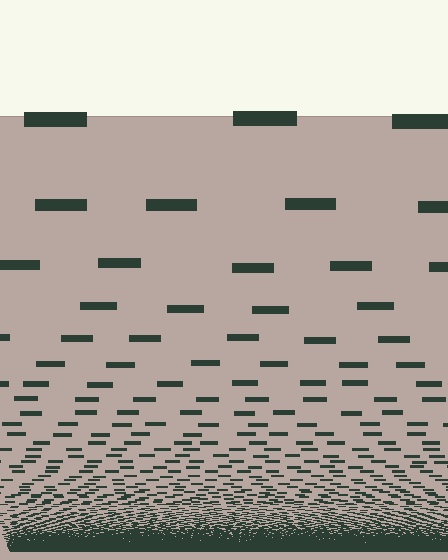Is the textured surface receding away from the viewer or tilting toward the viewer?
The surface appears to tilt toward the viewer. Texture elements get larger and sparser toward the top.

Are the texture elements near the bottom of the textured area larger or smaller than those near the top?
Smaller. The gradient is inverted — elements near the bottom are smaller and denser.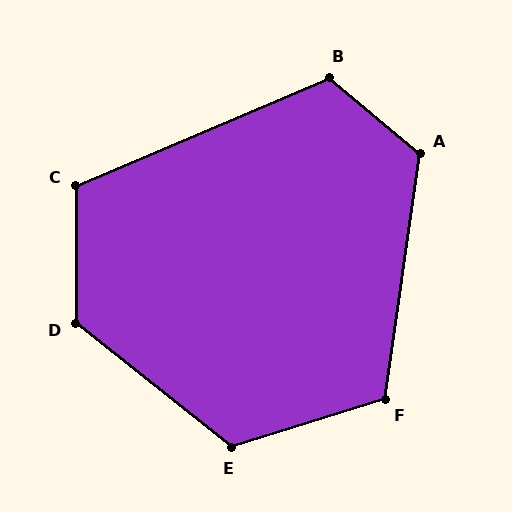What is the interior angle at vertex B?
Approximately 117 degrees (obtuse).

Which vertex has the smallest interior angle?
C, at approximately 114 degrees.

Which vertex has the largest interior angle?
D, at approximately 128 degrees.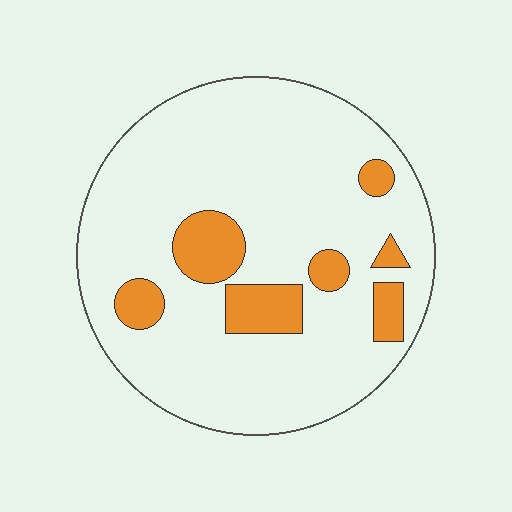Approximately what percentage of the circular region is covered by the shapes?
Approximately 15%.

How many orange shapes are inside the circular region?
7.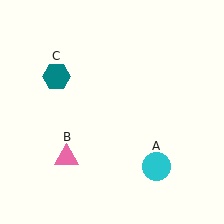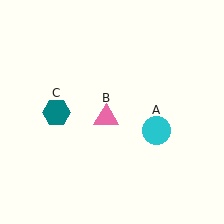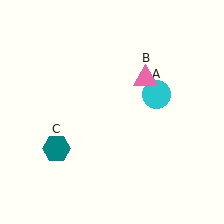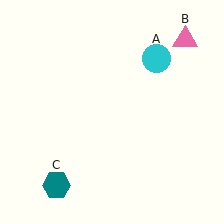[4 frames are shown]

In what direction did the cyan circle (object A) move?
The cyan circle (object A) moved up.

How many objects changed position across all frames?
3 objects changed position: cyan circle (object A), pink triangle (object B), teal hexagon (object C).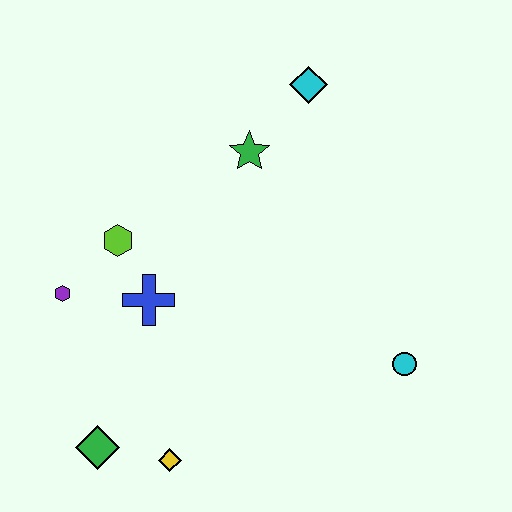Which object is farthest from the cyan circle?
The purple hexagon is farthest from the cyan circle.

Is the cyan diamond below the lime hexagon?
No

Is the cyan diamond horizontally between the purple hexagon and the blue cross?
No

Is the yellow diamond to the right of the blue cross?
Yes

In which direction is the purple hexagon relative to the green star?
The purple hexagon is to the left of the green star.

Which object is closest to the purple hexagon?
The lime hexagon is closest to the purple hexagon.